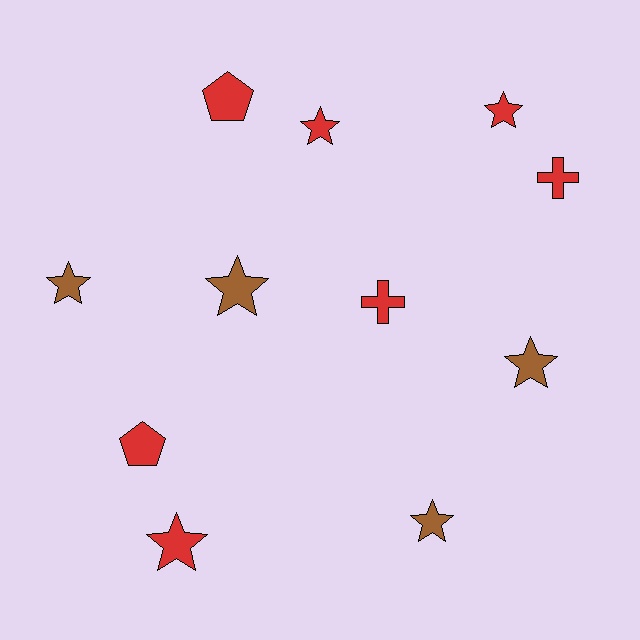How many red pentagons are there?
There are 2 red pentagons.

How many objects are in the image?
There are 11 objects.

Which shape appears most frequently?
Star, with 7 objects.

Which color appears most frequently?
Red, with 7 objects.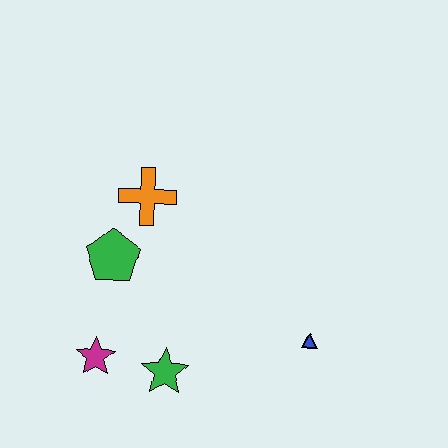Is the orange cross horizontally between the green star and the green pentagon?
Yes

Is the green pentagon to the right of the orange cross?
No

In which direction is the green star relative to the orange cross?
The green star is below the orange cross.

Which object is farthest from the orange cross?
The blue triangle is farthest from the orange cross.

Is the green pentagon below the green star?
No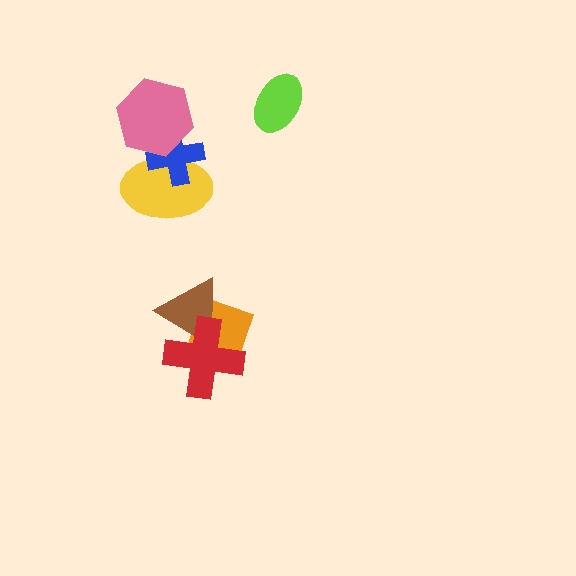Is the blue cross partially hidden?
Yes, it is partially covered by another shape.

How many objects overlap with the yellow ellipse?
2 objects overlap with the yellow ellipse.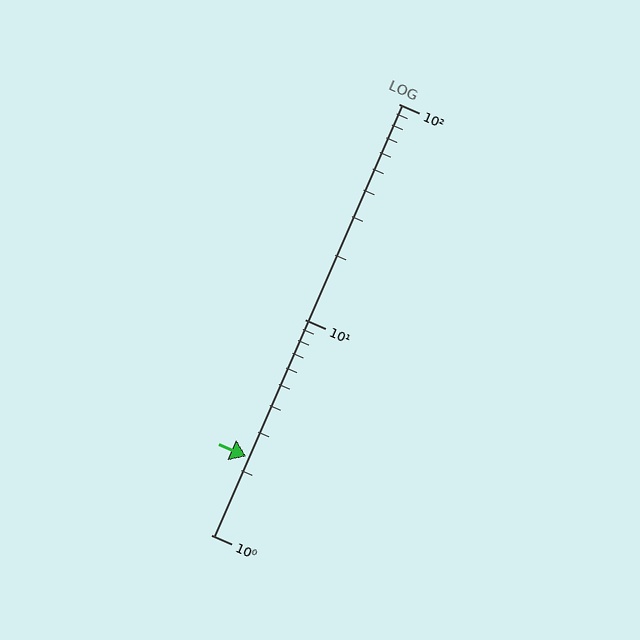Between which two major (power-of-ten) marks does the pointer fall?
The pointer is between 1 and 10.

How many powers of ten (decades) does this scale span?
The scale spans 2 decades, from 1 to 100.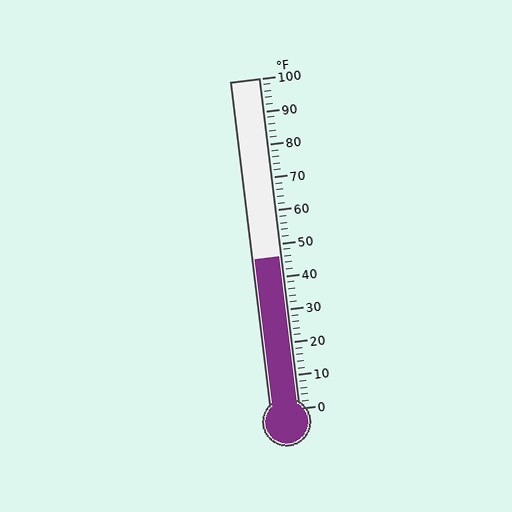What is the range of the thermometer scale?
The thermometer scale ranges from 0°F to 100°F.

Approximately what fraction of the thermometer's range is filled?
The thermometer is filled to approximately 45% of its range.